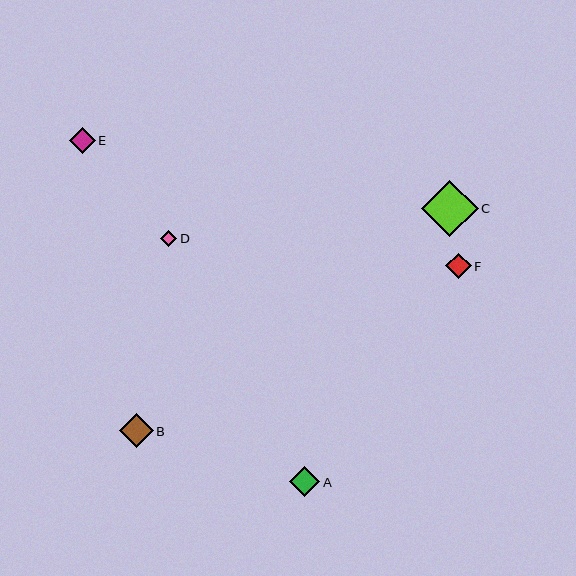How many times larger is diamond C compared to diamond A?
Diamond C is approximately 1.9 times the size of diamond A.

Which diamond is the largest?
Diamond C is the largest with a size of approximately 57 pixels.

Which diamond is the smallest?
Diamond D is the smallest with a size of approximately 16 pixels.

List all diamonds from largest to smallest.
From largest to smallest: C, B, A, F, E, D.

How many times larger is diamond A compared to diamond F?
Diamond A is approximately 1.2 times the size of diamond F.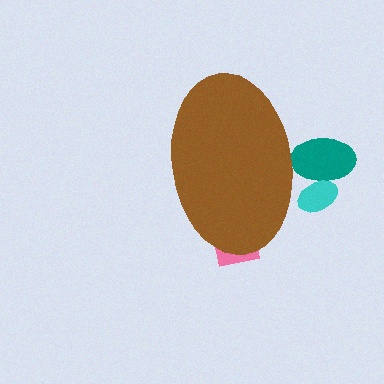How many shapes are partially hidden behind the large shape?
3 shapes are partially hidden.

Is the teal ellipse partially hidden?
Yes, the teal ellipse is partially hidden behind the brown ellipse.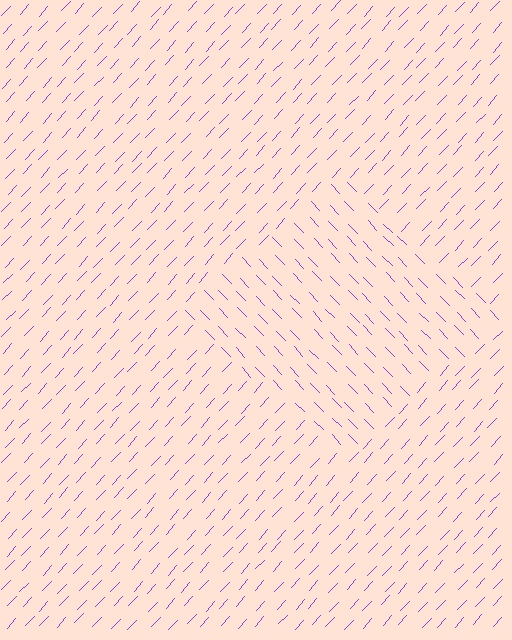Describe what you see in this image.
The image is filled with small purple line segments. A diamond region in the image has lines oriented differently from the surrounding lines, creating a visible texture boundary.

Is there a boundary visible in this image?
Yes, there is a texture boundary formed by a change in line orientation.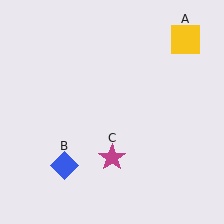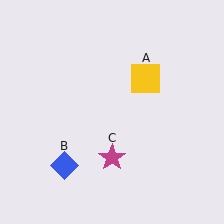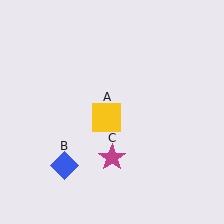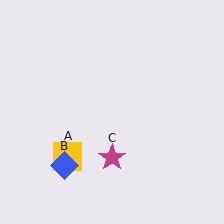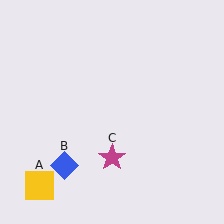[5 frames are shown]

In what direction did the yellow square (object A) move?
The yellow square (object A) moved down and to the left.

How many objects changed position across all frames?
1 object changed position: yellow square (object A).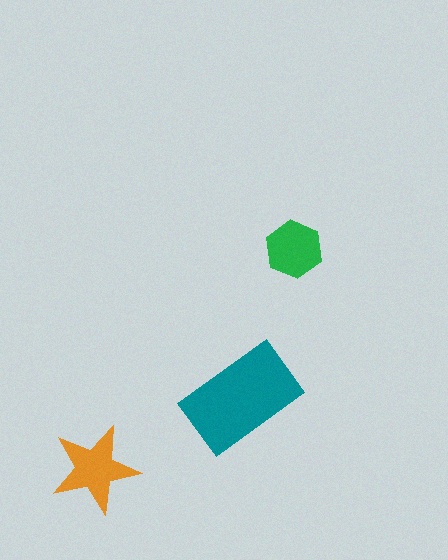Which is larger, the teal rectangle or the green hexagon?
The teal rectangle.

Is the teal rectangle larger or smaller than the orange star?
Larger.